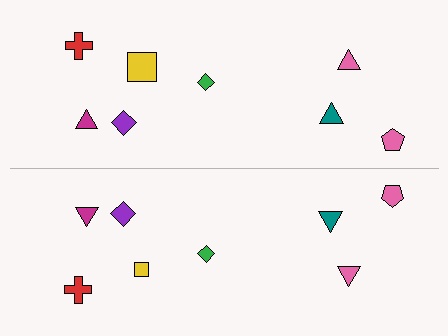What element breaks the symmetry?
The yellow square on the bottom side has a different size than its mirror counterpart.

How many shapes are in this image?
There are 16 shapes in this image.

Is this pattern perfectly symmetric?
No, the pattern is not perfectly symmetric. The yellow square on the bottom side has a different size than its mirror counterpart.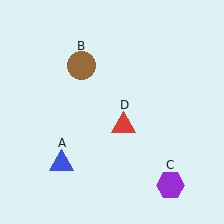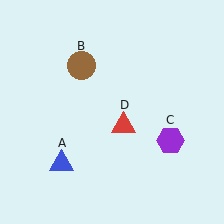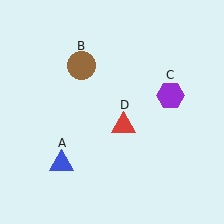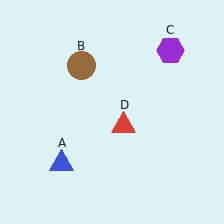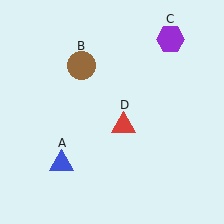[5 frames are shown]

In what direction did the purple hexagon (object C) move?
The purple hexagon (object C) moved up.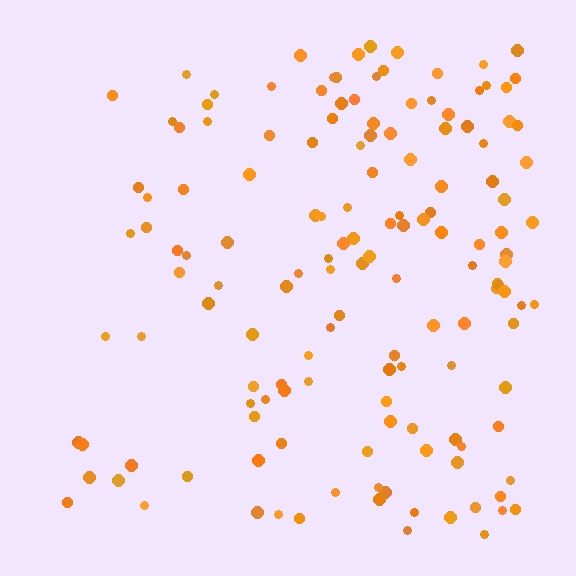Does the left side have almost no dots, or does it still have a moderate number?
Still a moderate number, just noticeably fewer than the right.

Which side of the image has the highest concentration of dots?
The right.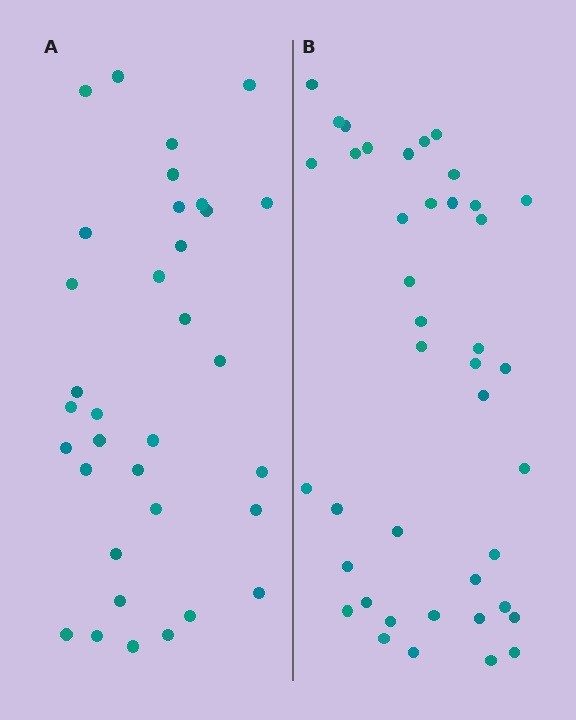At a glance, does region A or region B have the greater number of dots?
Region B (the right region) has more dots.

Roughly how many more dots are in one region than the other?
Region B has roughly 8 or so more dots than region A.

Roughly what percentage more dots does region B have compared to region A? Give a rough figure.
About 20% more.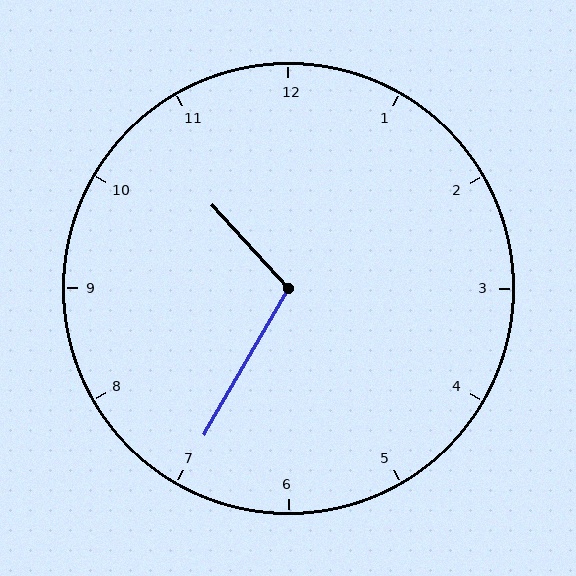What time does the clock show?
10:35.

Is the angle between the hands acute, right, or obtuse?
It is obtuse.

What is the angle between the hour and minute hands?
Approximately 108 degrees.